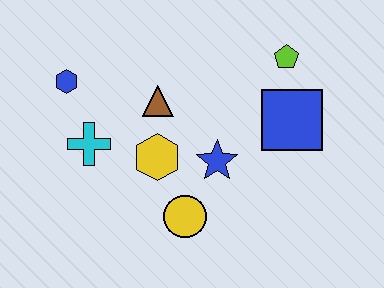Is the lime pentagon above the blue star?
Yes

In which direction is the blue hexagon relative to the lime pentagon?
The blue hexagon is to the left of the lime pentagon.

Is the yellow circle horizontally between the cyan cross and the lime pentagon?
Yes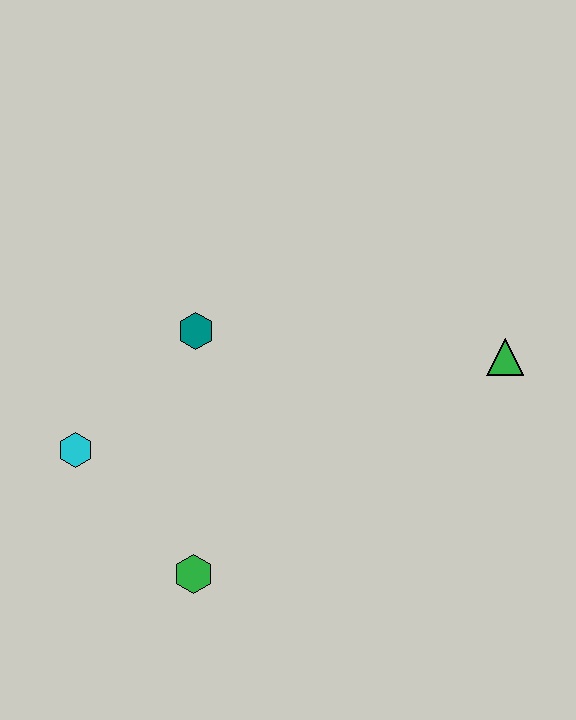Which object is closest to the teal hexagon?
The cyan hexagon is closest to the teal hexagon.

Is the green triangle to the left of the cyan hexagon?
No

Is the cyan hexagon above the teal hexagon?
No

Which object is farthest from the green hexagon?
The green triangle is farthest from the green hexagon.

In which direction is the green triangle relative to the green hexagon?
The green triangle is to the right of the green hexagon.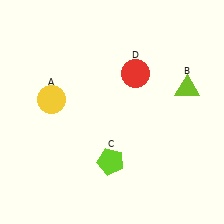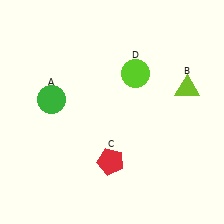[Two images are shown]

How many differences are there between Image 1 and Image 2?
There are 3 differences between the two images.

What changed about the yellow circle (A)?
In Image 1, A is yellow. In Image 2, it changed to green.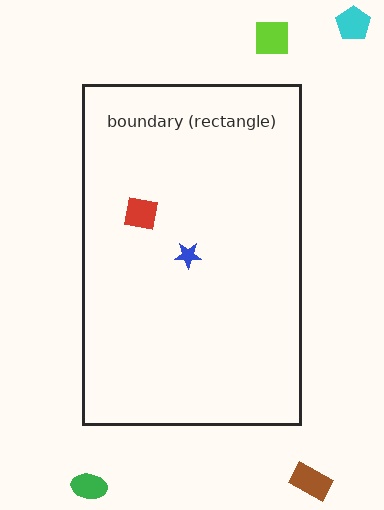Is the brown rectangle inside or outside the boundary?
Outside.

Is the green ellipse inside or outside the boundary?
Outside.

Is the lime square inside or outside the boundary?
Outside.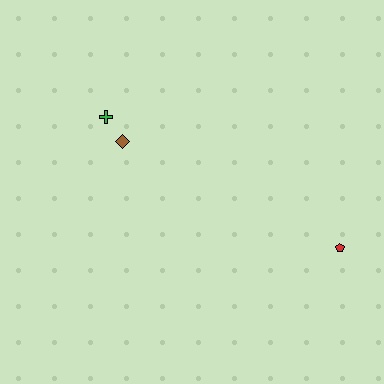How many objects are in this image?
There are 3 objects.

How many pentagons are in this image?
There is 1 pentagon.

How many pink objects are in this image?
There are no pink objects.